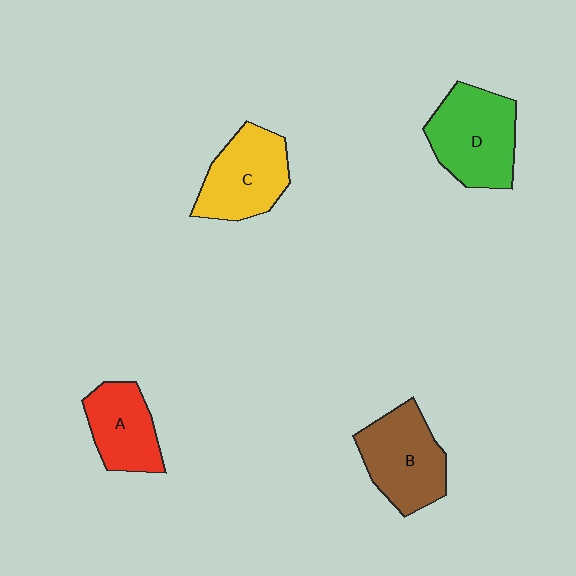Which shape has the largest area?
Shape D (green).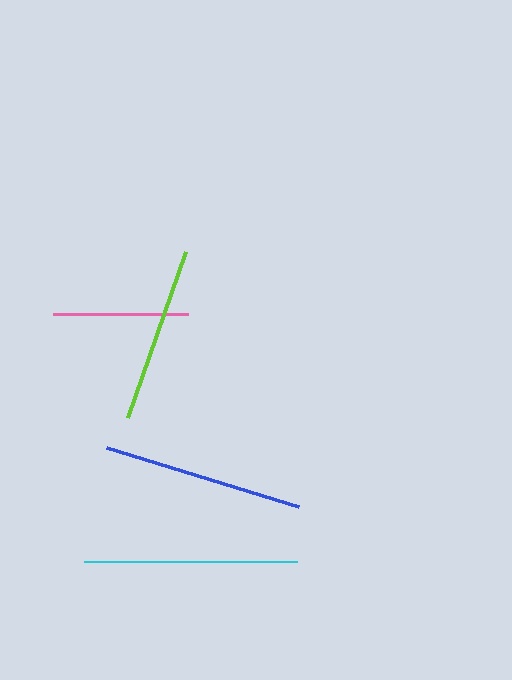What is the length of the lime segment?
The lime segment is approximately 176 pixels long.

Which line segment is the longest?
The cyan line is the longest at approximately 213 pixels.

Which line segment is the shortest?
The pink line is the shortest at approximately 135 pixels.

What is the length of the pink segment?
The pink segment is approximately 135 pixels long.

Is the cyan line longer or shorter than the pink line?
The cyan line is longer than the pink line.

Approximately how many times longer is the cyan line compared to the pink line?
The cyan line is approximately 1.6 times the length of the pink line.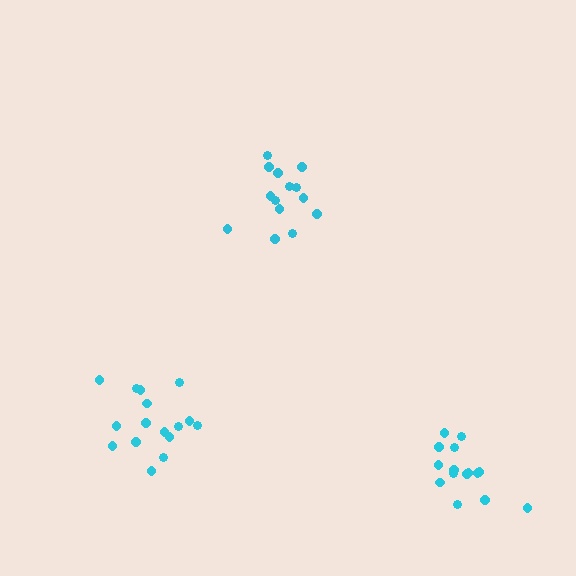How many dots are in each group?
Group 1: 14 dots, Group 2: 15 dots, Group 3: 16 dots (45 total).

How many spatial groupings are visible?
There are 3 spatial groupings.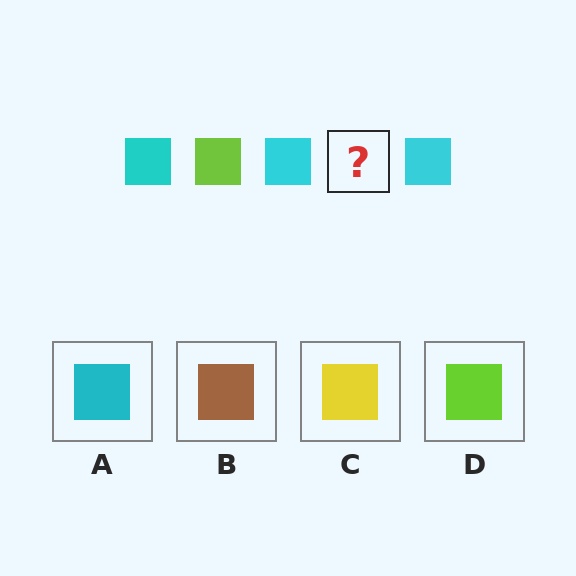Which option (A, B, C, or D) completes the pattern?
D.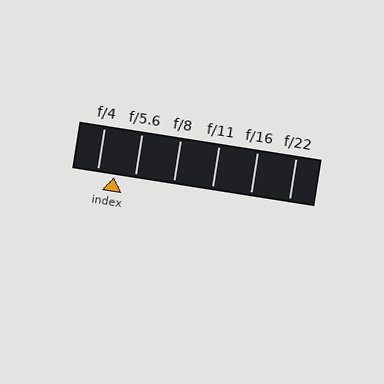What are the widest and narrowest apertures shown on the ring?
The widest aperture shown is f/4 and the narrowest is f/22.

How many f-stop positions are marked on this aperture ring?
There are 6 f-stop positions marked.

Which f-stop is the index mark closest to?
The index mark is closest to f/4.